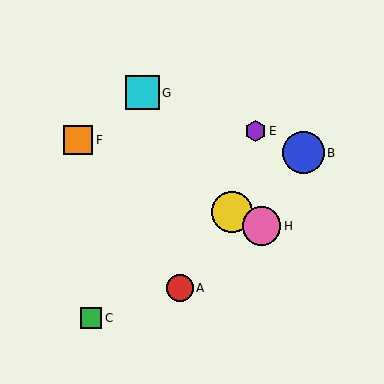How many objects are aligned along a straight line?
3 objects (D, F, H) are aligned along a straight line.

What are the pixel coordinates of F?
Object F is at (78, 140).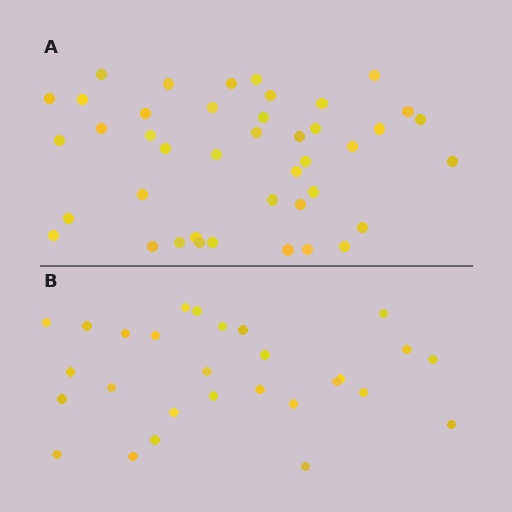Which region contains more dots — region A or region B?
Region A (the top region) has more dots.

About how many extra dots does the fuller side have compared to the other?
Region A has approximately 15 more dots than region B.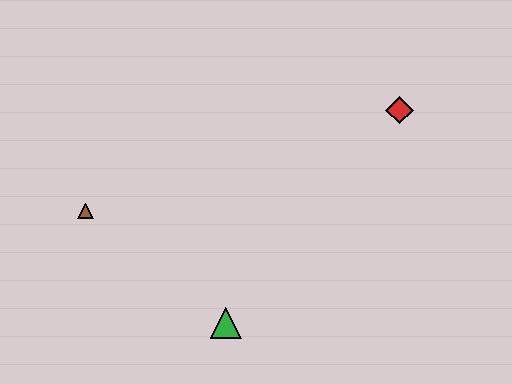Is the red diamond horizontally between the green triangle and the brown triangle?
No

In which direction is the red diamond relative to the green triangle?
The red diamond is above the green triangle.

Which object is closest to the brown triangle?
The green triangle is closest to the brown triangle.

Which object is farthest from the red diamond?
The brown triangle is farthest from the red diamond.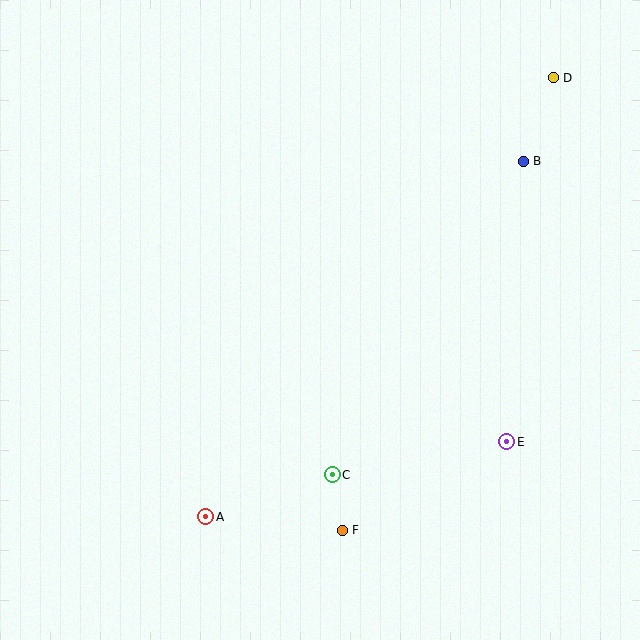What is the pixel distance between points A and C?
The distance between A and C is 133 pixels.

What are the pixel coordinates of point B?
Point B is at (523, 161).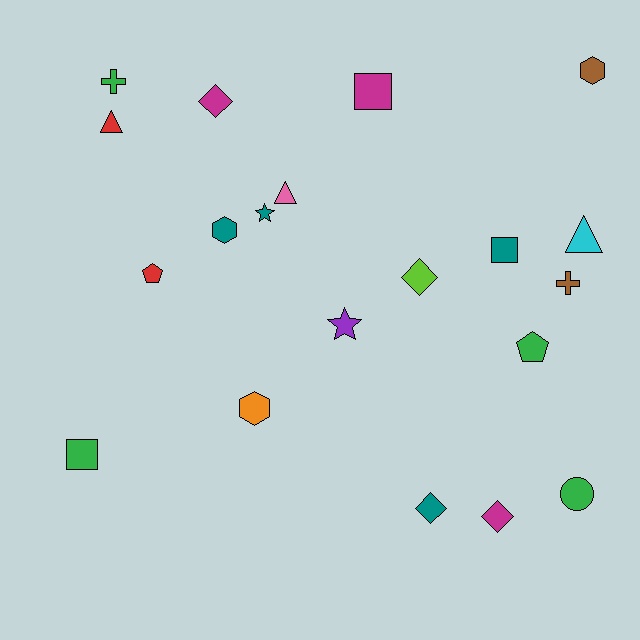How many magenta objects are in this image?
There are 3 magenta objects.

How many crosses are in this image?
There are 2 crosses.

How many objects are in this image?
There are 20 objects.